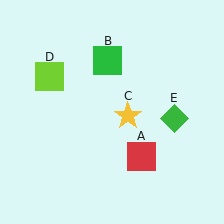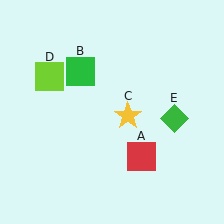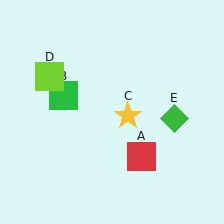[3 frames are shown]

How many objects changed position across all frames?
1 object changed position: green square (object B).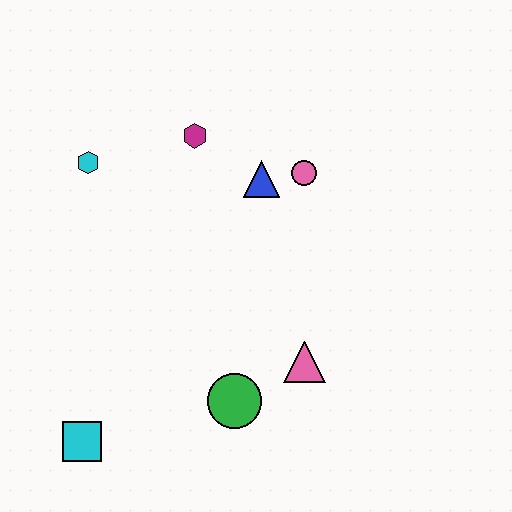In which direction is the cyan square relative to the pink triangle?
The cyan square is to the left of the pink triangle.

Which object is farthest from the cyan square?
The pink circle is farthest from the cyan square.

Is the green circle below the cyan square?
No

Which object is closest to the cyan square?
The green circle is closest to the cyan square.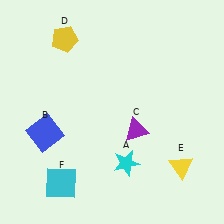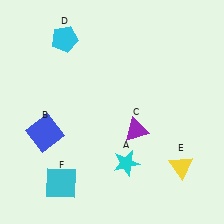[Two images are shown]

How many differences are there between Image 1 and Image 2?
There is 1 difference between the two images.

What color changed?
The pentagon (D) changed from yellow in Image 1 to cyan in Image 2.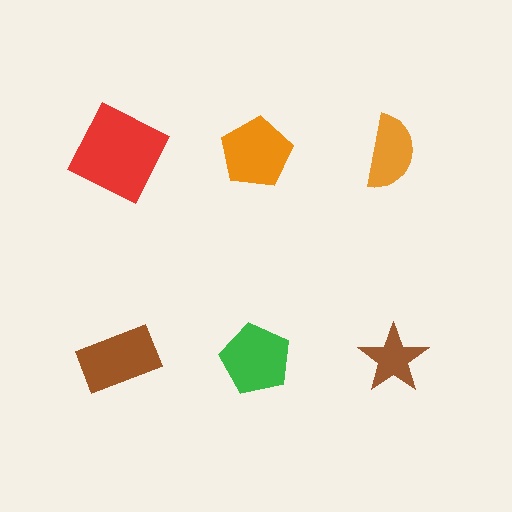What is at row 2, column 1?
A brown rectangle.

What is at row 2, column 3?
A brown star.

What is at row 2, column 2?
A green pentagon.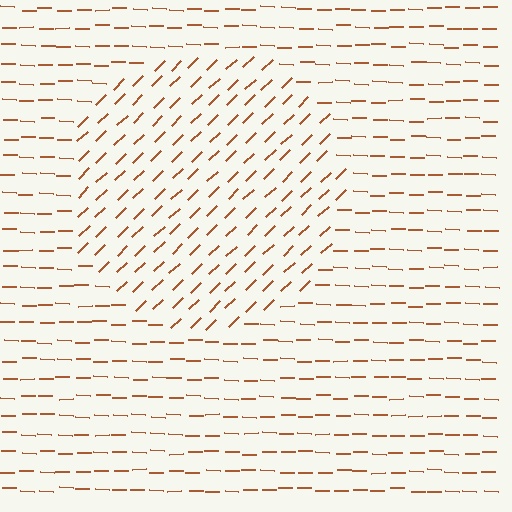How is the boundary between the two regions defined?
The boundary is defined purely by a change in line orientation (approximately 45 degrees difference). All lines are the same color and thickness.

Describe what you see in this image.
The image is filled with small brown line segments. A circle region in the image has lines oriented differently from the surrounding lines, creating a visible texture boundary.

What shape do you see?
I see a circle.